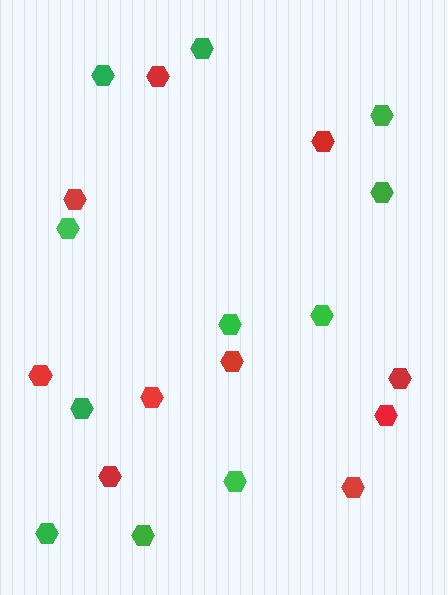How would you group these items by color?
There are 2 groups: one group of red hexagons (10) and one group of green hexagons (11).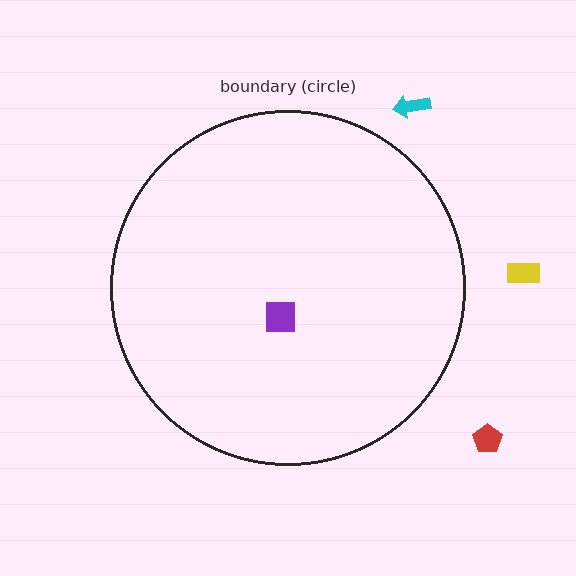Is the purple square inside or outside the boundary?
Inside.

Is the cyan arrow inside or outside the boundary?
Outside.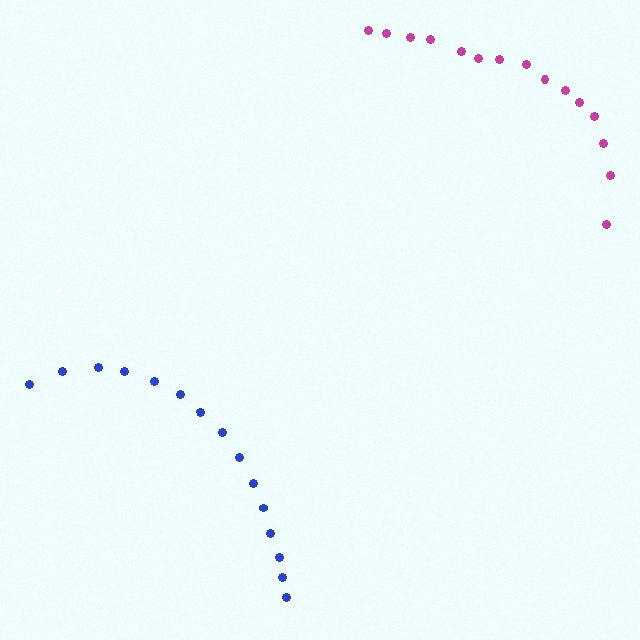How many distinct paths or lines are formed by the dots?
There are 2 distinct paths.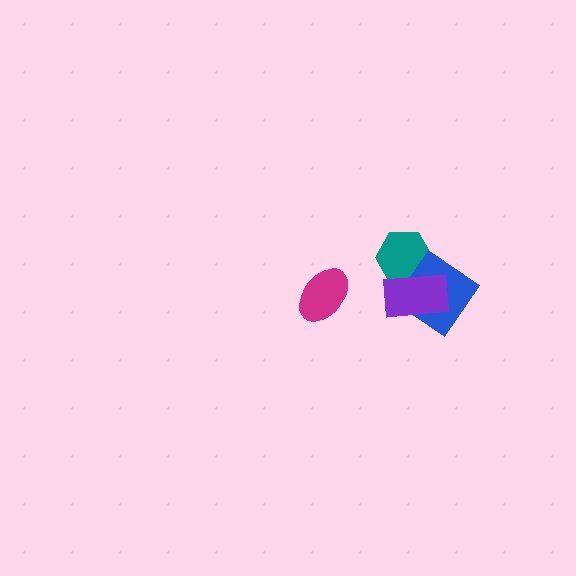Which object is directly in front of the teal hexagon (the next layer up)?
The blue diamond is directly in front of the teal hexagon.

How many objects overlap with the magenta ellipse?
0 objects overlap with the magenta ellipse.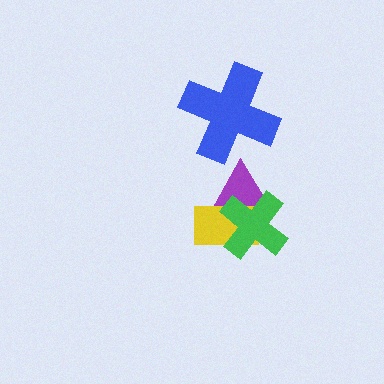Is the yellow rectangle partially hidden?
Yes, it is partially covered by another shape.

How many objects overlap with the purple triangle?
2 objects overlap with the purple triangle.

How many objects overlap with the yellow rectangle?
2 objects overlap with the yellow rectangle.